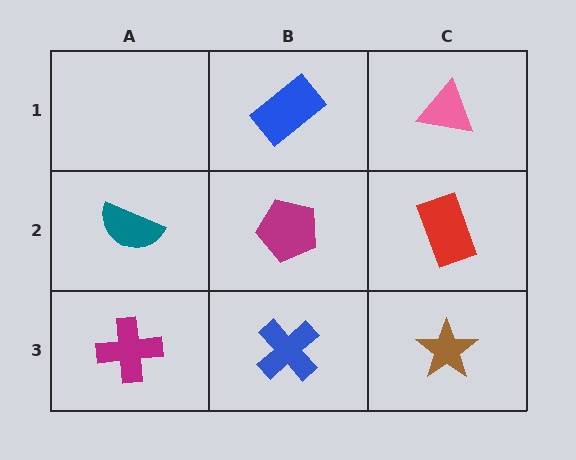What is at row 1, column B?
A blue rectangle.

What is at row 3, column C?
A brown star.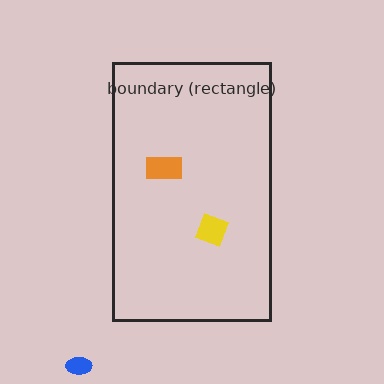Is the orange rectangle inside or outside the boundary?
Inside.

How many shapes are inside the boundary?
2 inside, 1 outside.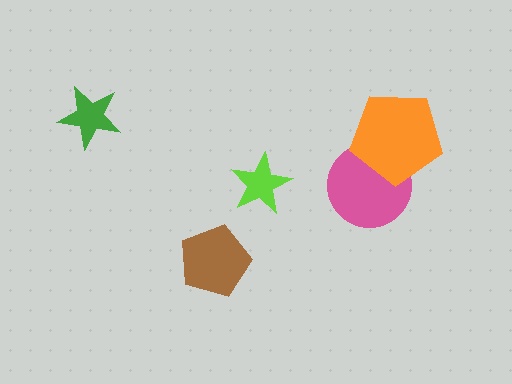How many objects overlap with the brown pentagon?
0 objects overlap with the brown pentagon.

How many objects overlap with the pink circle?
1 object overlaps with the pink circle.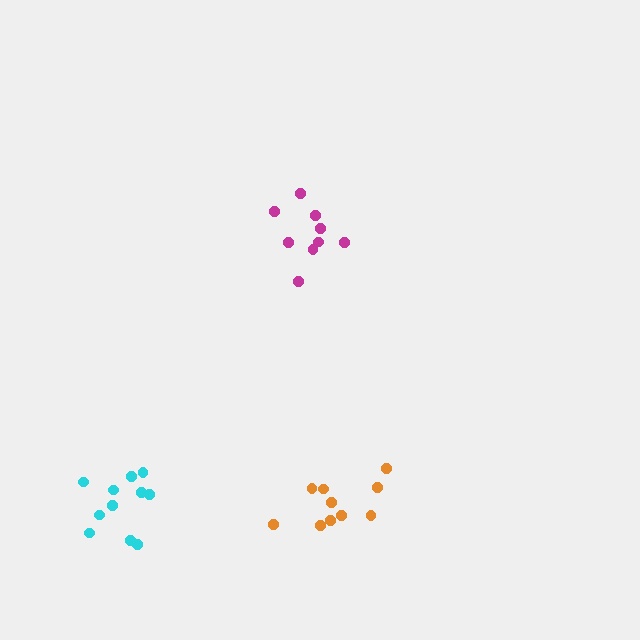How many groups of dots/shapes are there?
There are 3 groups.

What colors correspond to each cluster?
The clusters are colored: magenta, cyan, orange.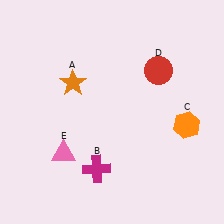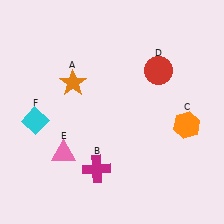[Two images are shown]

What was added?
A cyan diamond (F) was added in Image 2.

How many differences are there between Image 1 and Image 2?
There is 1 difference between the two images.